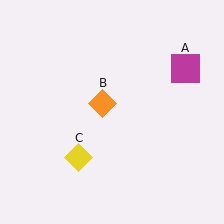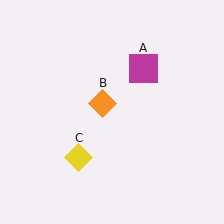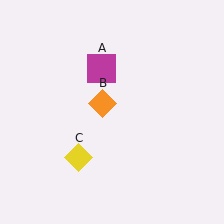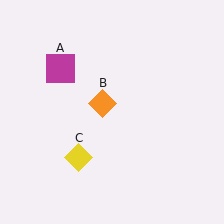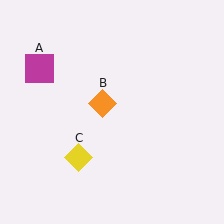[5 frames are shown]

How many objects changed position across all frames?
1 object changed position: magenta square (object A).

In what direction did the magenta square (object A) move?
The magenta square (object A) moved left.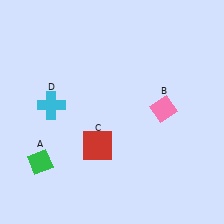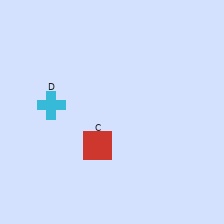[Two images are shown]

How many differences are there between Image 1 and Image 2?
There are 2 differences between the two images.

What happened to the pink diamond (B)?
The pink diamond (B) was removed in Image 2. It was in the top-right area of Image 1.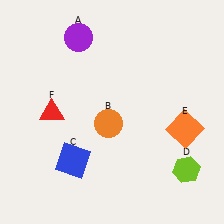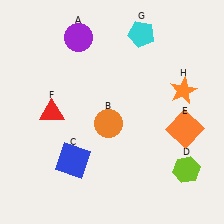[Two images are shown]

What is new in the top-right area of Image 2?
An orange star (H) was added in the top-right area of Image 2.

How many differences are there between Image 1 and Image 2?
There are 2 differences between the two images.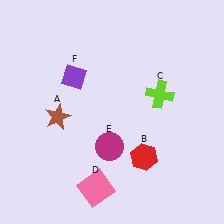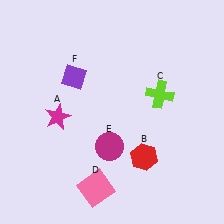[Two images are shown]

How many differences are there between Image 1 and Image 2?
There is 1 difference between the two images.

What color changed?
The star (A) changed from brown in Image 1 to magenta in Image 2.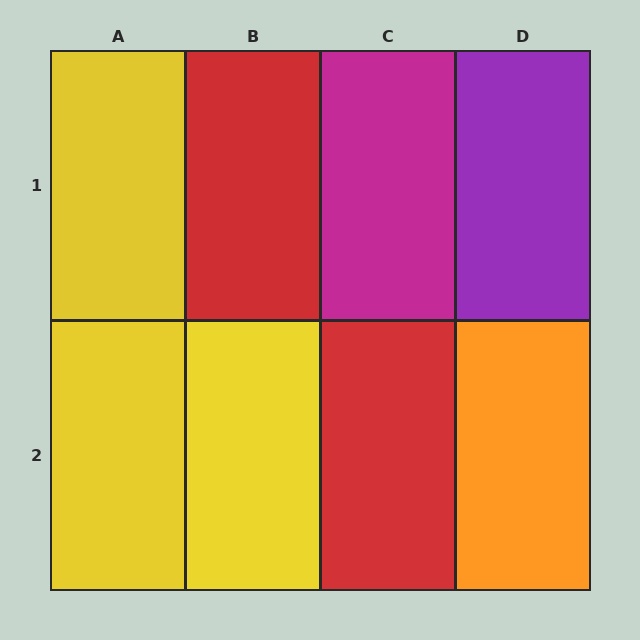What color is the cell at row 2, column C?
Red.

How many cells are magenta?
1 cell is magenta.